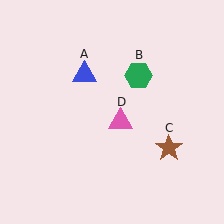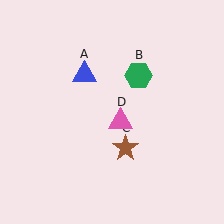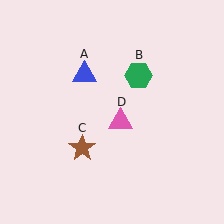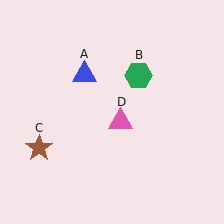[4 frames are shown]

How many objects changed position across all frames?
1 object changed position: brown star (object C).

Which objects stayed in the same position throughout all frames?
Blue triangle (object A) and green hexagon (object B) and pink triangle (object D) remained stationary.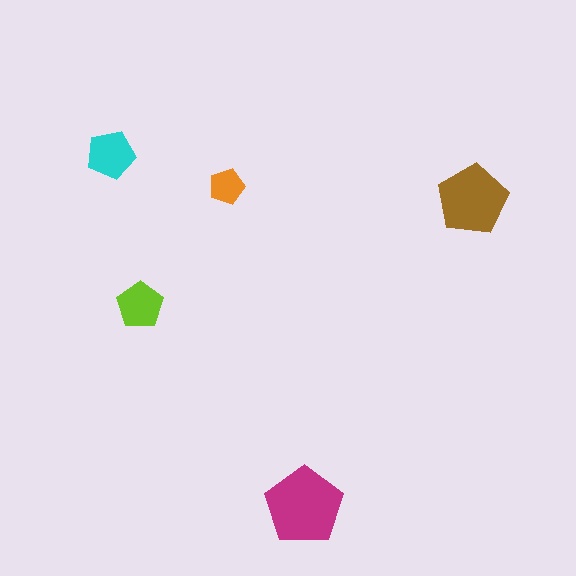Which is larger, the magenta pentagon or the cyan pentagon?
The magenta one.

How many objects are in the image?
There are 5 objects in the image.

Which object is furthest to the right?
The brown pentagon is rightmost.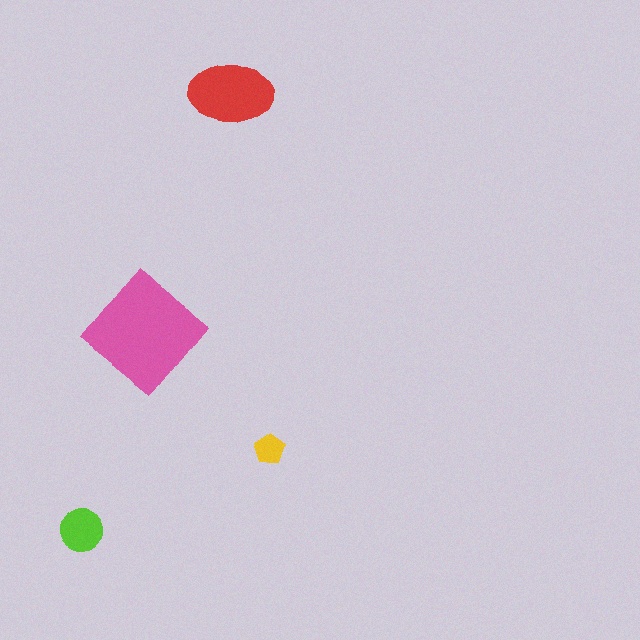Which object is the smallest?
The yellow pentagon.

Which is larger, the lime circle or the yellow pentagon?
The lime circle.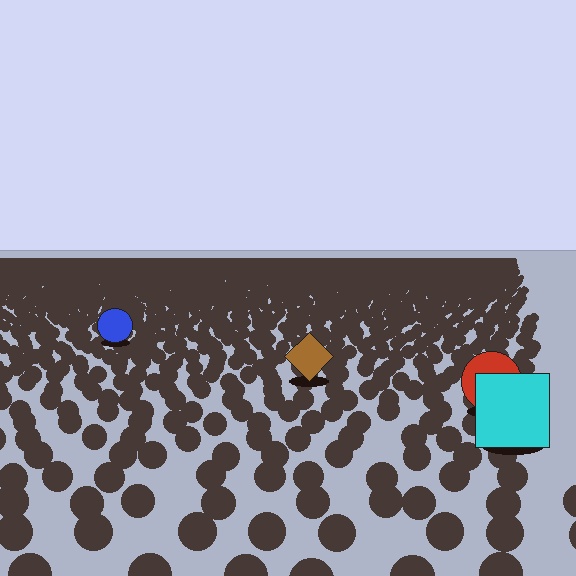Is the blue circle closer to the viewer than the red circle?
No. The red circle is closer — you can tell from the texture gradient: the ground texture is coarser near it.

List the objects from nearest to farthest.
From nearest to farthest: the cyan square, the red circle, the brown diamond, the blue circle.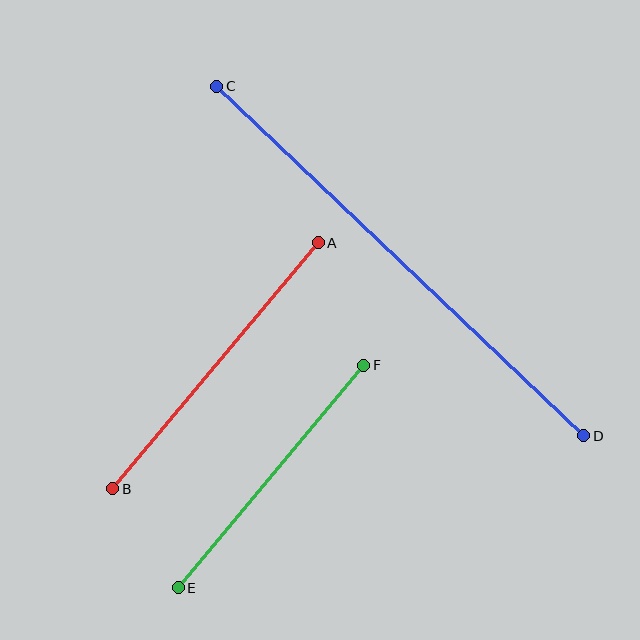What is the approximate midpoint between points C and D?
The midpoint is at approximately (400, 261) pixels.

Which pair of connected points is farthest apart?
Points C and D are farthest apart.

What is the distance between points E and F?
The distance is approximately 290 pixels.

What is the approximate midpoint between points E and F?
The midpoint is at approximately (271, 476) pixels.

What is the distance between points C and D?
The distance is approximately 507 pixels.